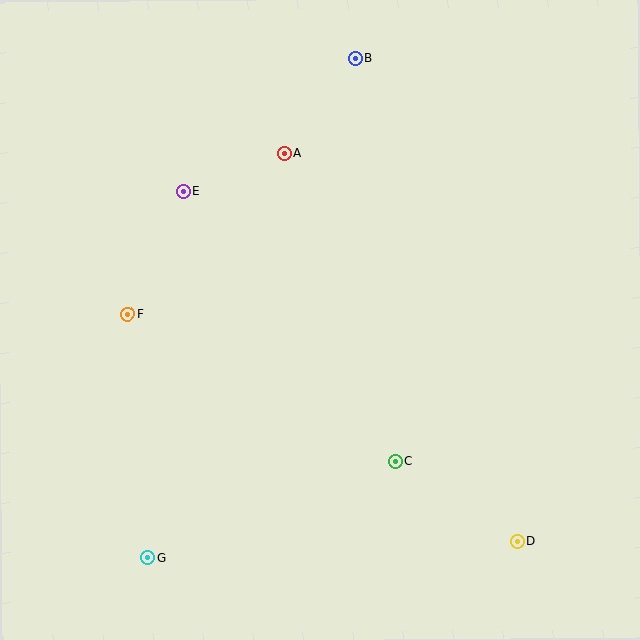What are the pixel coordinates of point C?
Point C is at (395, 461).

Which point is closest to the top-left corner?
Point E is closest to the top-left corner.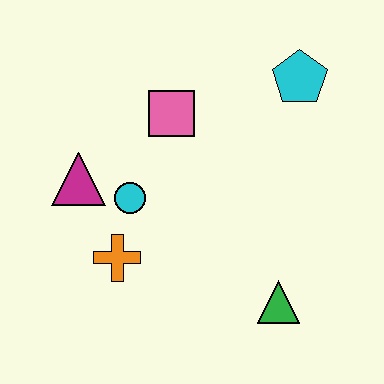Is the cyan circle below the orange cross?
No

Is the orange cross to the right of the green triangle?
No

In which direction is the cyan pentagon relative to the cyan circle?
The cyan pentagon is to the right of the cyan circle.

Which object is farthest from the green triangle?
The magenta triangle is farthest from the green triangle.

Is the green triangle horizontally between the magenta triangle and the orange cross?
No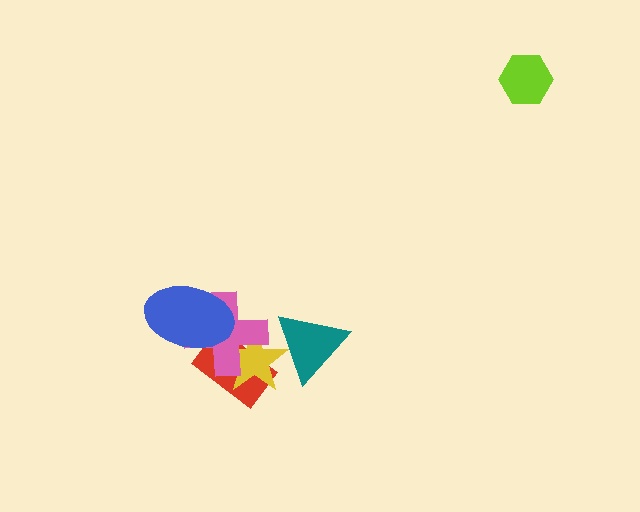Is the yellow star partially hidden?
Yes, it is partially covered by another shape.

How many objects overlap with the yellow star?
3 objects overlap with the yellow star.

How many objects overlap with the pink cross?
3 objects overlap with the pink cross.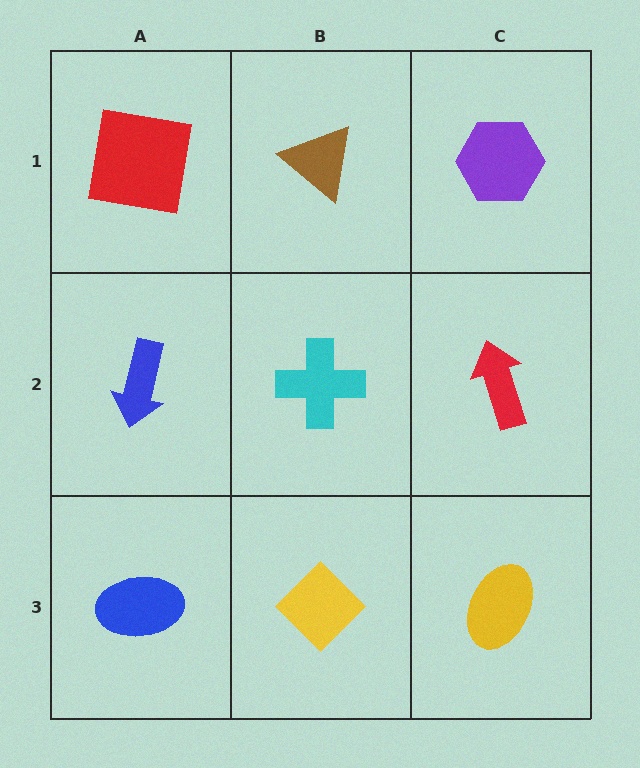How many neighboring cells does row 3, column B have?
3.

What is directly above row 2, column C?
A purple hexagon.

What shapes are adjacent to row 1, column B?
A cyan cross (row 2, column B), a red square (row 1, column A), a purple hexagon (row 1, column C).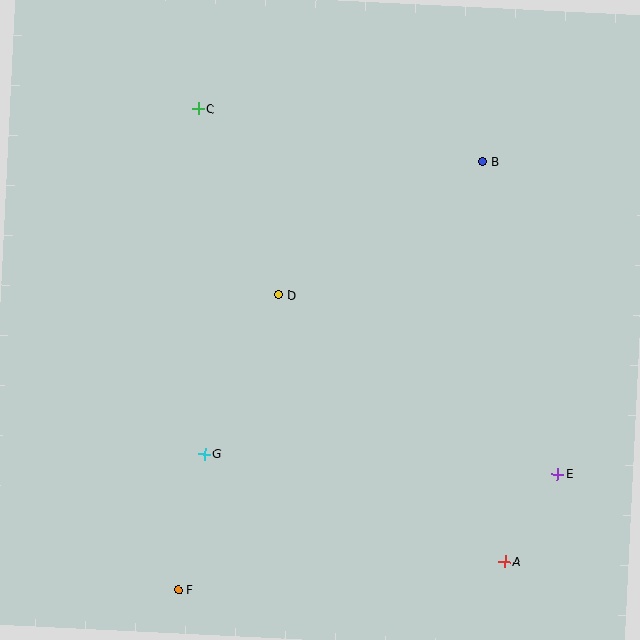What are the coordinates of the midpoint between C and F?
The midpoint between C and F is at (188, 349).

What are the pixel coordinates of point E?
Point E is at (558, 474).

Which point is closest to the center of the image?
Point D at (279, 295) is closest to the center.